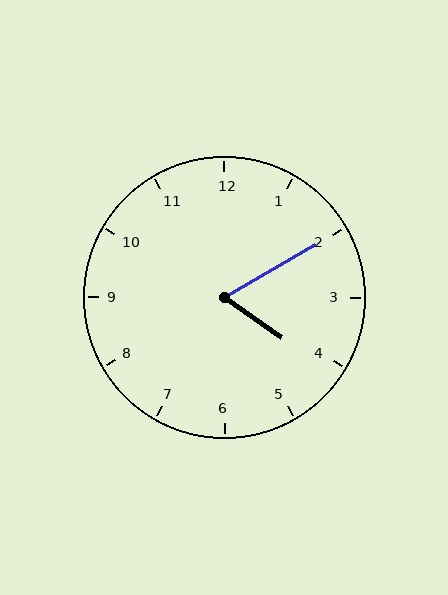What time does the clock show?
4:10.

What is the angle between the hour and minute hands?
Approximately 65 degrees.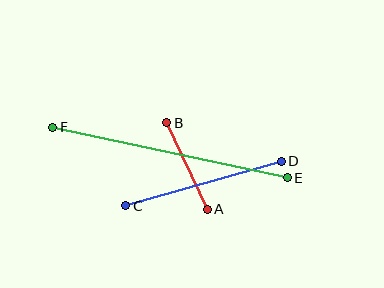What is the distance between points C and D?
The distance is approximately 162 pixels.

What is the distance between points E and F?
The distance is approximately 240 pixels.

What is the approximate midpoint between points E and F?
The midpoint is at approximately (170, 152) pixels.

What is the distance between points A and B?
The distance is approximately 96 pixels.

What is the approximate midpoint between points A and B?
The midpoint is at approximately (187, 166) pixels.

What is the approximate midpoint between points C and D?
The midpoint is at approximately (204, 184) pixels.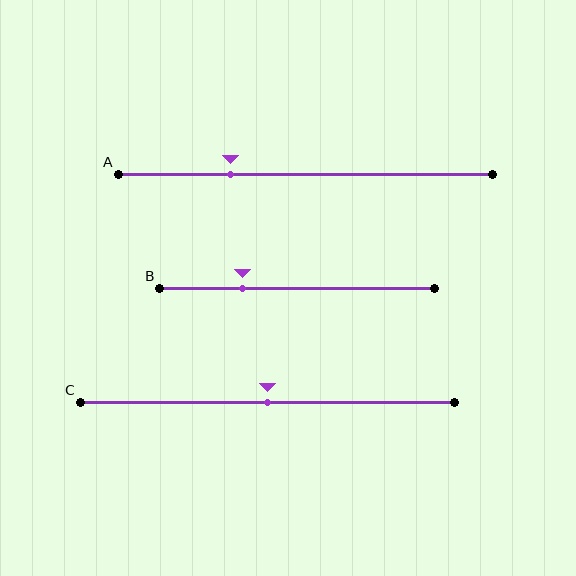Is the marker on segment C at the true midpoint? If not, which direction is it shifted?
Yes, the marker on segment C is at the true midpoint.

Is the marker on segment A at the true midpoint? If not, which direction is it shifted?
No, the marker on segment A is shifted to the left by about 20% of the segment length.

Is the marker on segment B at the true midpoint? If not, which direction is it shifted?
No, the marker on segment B is shifted to the left by about 20% of the segment length.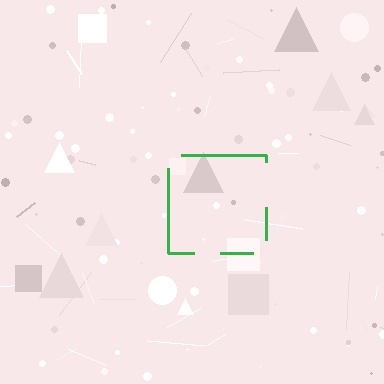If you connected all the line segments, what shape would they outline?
They would outline a square.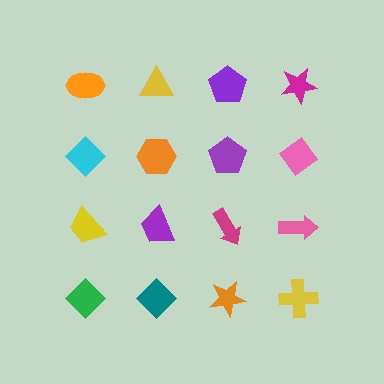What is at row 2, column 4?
A pink diamond.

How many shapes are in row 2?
4 shapes.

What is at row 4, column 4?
A yellow cross.